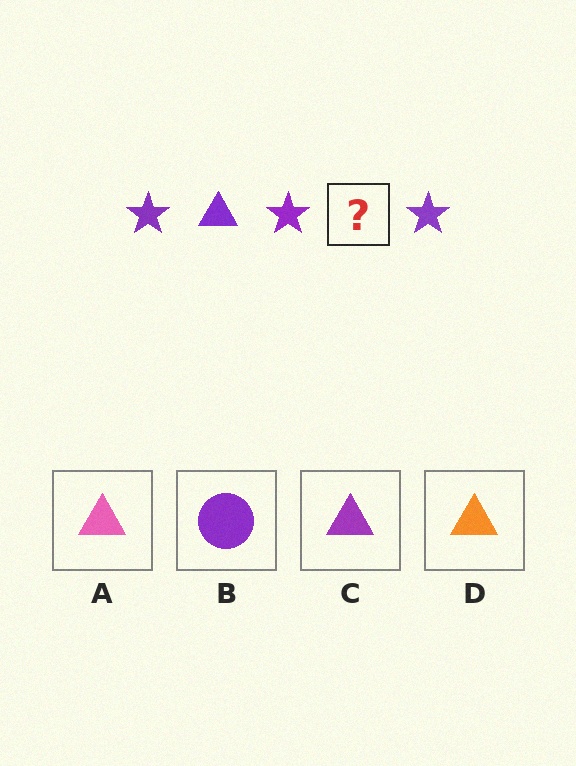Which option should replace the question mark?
Option C.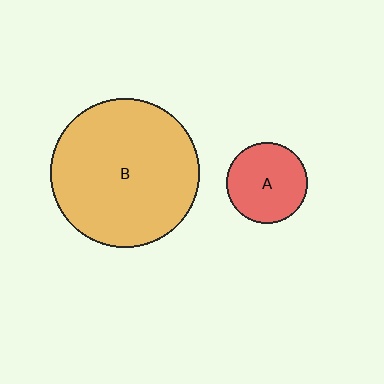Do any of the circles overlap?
No, none of the circles overlap.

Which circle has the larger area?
Circle B (orange).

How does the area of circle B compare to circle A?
Approximately 3.4 times.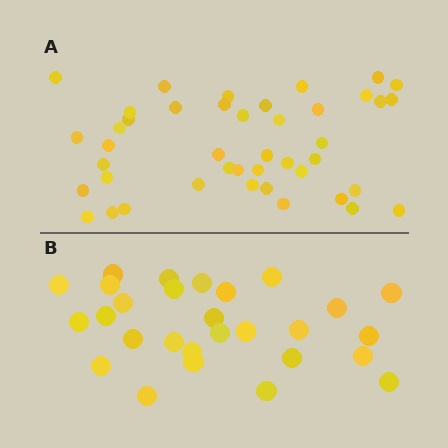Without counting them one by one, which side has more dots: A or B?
Region A (the top region) has more dots.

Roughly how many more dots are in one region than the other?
Region A has approximately 15 more dots than region B.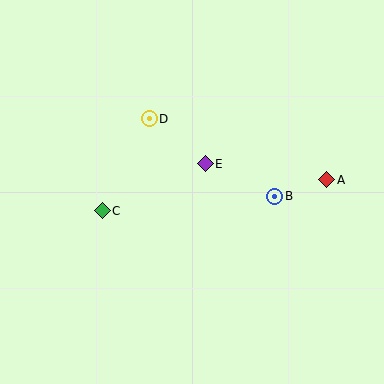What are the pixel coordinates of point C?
Point C is at (102, 211).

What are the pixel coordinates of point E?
Point E is at (205, 164).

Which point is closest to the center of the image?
Point E at (205, 164) is closest to the center.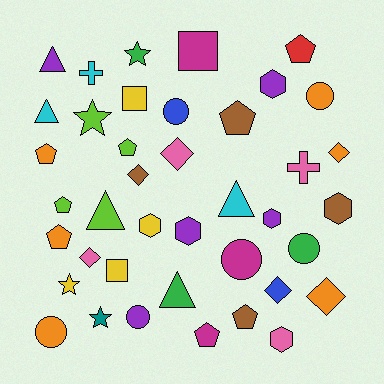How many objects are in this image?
There are 40 objects.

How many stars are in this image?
There are 4 stars.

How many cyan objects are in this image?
There are 3 cyan objects.